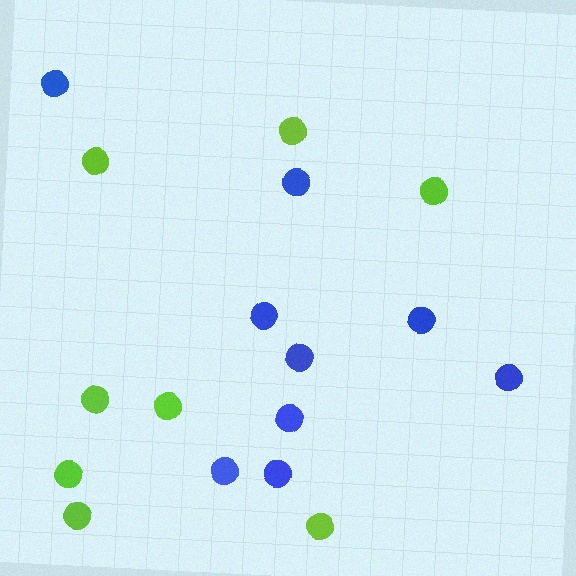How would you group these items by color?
There are 2 groups: one group of blue circles (9) and one group of lime circles (8).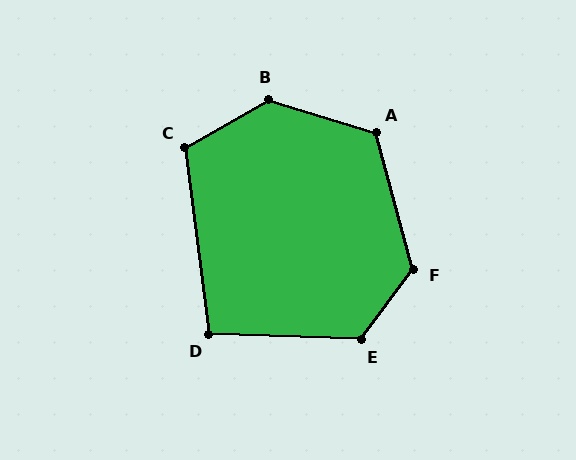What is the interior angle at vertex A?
Approximately 122 degrees (obtuse).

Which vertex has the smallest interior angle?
D, at approximately 99 degrees.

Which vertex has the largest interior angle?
B, at approximately 133 degrees.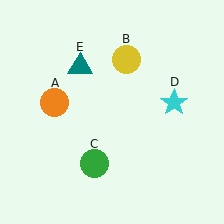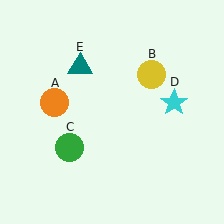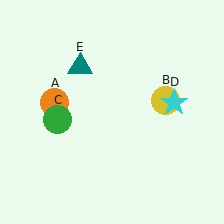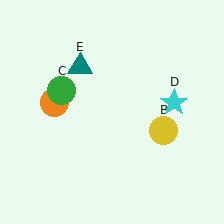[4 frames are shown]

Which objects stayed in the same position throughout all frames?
Orange circle (object A) and cyan star (object D) and teal triangle (object E) remained stationary.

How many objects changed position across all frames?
2 objects changed position: yellow circle (object B), green circle (object C).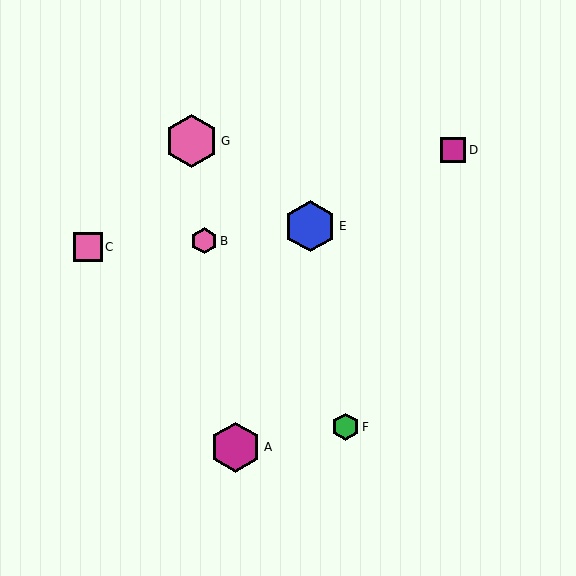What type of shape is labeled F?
Shape F is a green hexagon.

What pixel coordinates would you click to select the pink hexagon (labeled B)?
Click at (204, 241) to select the pink hexagon B.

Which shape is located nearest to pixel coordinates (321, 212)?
The blue hexagon (labeled E) at (310, 226) is nearest to that location.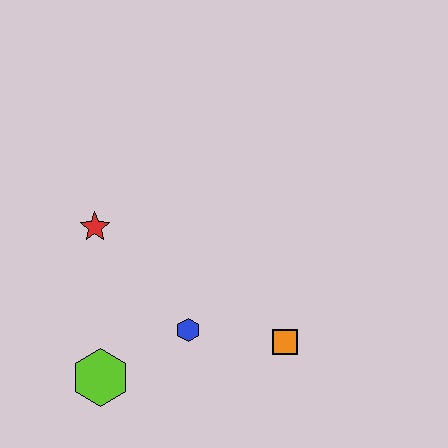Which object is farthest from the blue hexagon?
The red star is farthest from the blue hexagon.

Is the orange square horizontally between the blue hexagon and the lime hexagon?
No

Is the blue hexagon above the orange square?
Yes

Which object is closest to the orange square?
The blue hexagon is closest to the orange square.